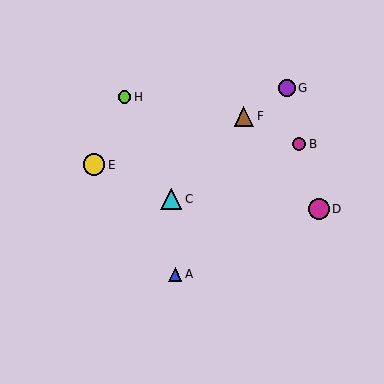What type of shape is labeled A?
Shape A is a blue triangle.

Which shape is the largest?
The yellow circle (labeled E) is the largest.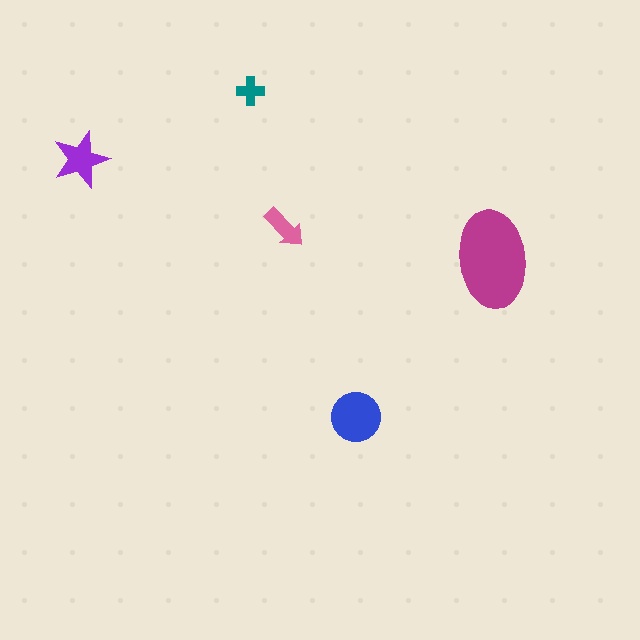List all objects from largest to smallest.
The magenta ellipse, the blue circle, the purple star, the pink arrow, the teal cross.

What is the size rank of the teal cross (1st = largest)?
5th.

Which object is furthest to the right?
The magenta ellipse is rightmost.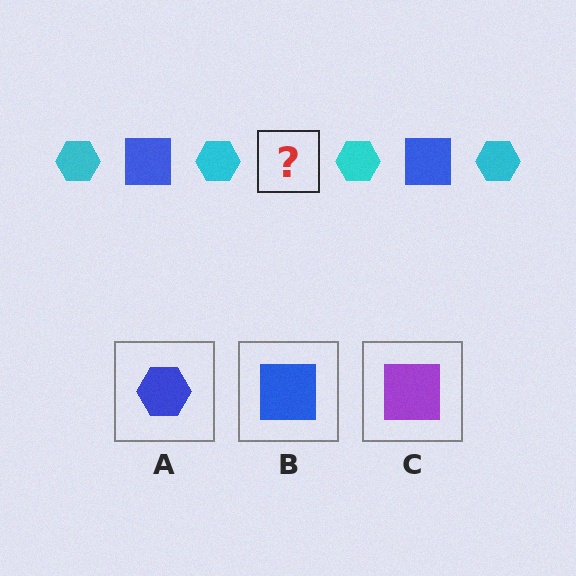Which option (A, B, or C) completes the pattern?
B.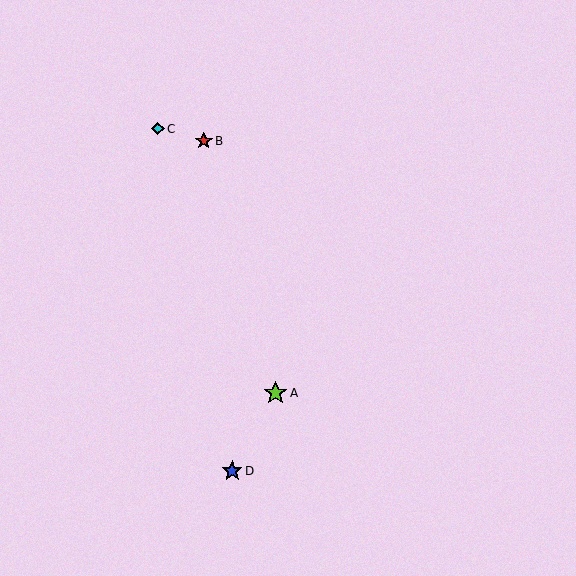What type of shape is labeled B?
Shape B is a red star.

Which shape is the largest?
The lime star (labeled A) is the largest.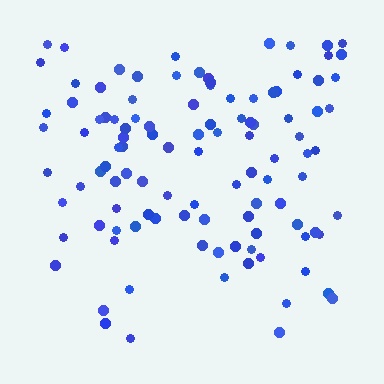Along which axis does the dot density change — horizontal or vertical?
Vertical.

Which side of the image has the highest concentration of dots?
The top.